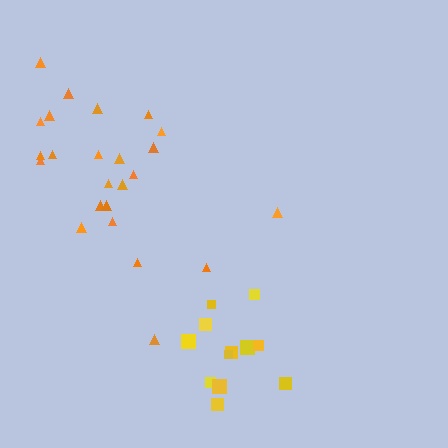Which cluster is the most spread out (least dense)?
Orange.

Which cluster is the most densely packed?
Yellow.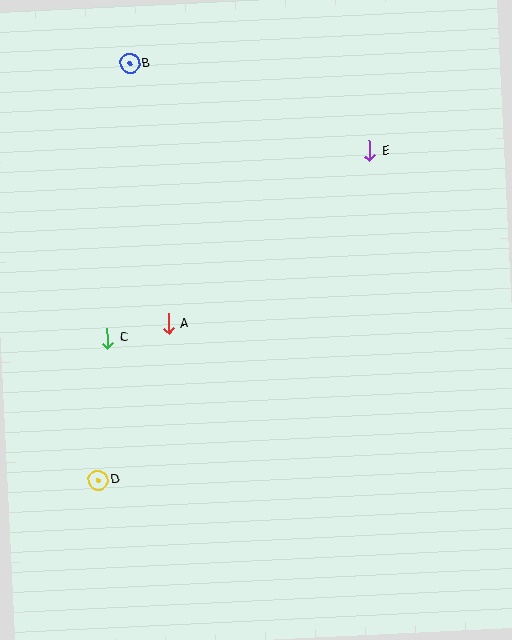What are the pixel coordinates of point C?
Point C is at (107, 338).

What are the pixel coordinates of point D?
Point D is at (98, 480).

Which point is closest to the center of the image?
Point A at (168, 324) is closest to the center.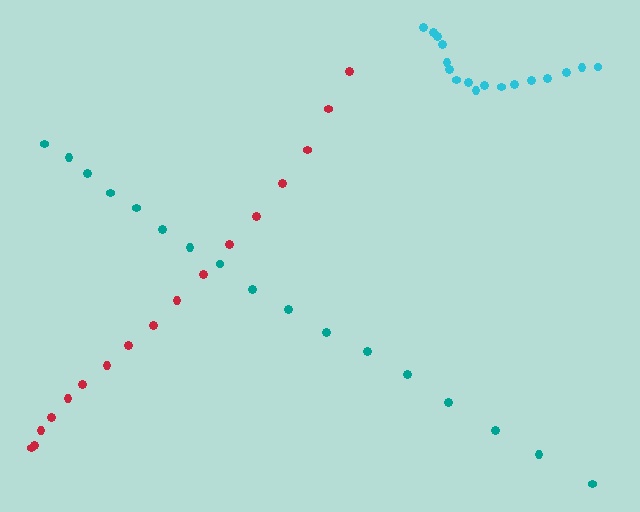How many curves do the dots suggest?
There are 3 distinct paths.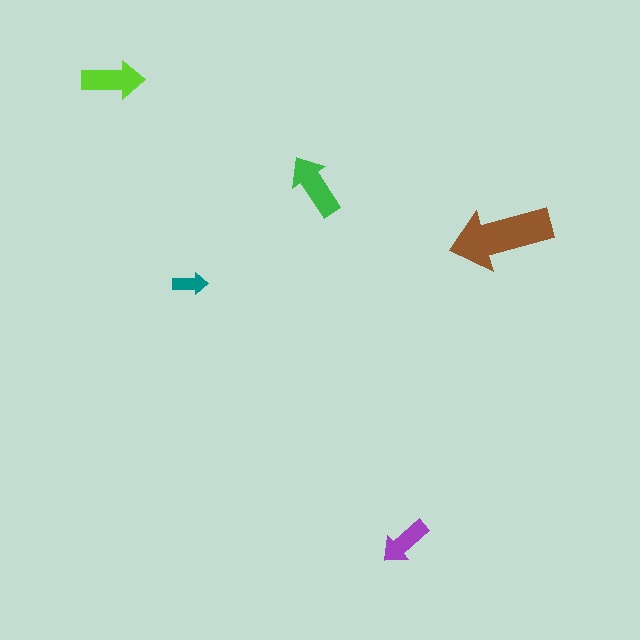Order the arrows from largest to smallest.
the brown one, the green one, the lime one, the purple one, the teal one.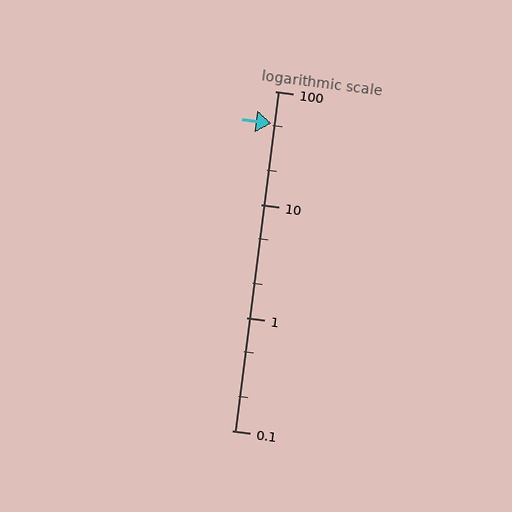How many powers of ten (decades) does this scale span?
The scale spans 3 decades, from 0.1 to 100.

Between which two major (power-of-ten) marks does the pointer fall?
The pointer is between 10 and 100.